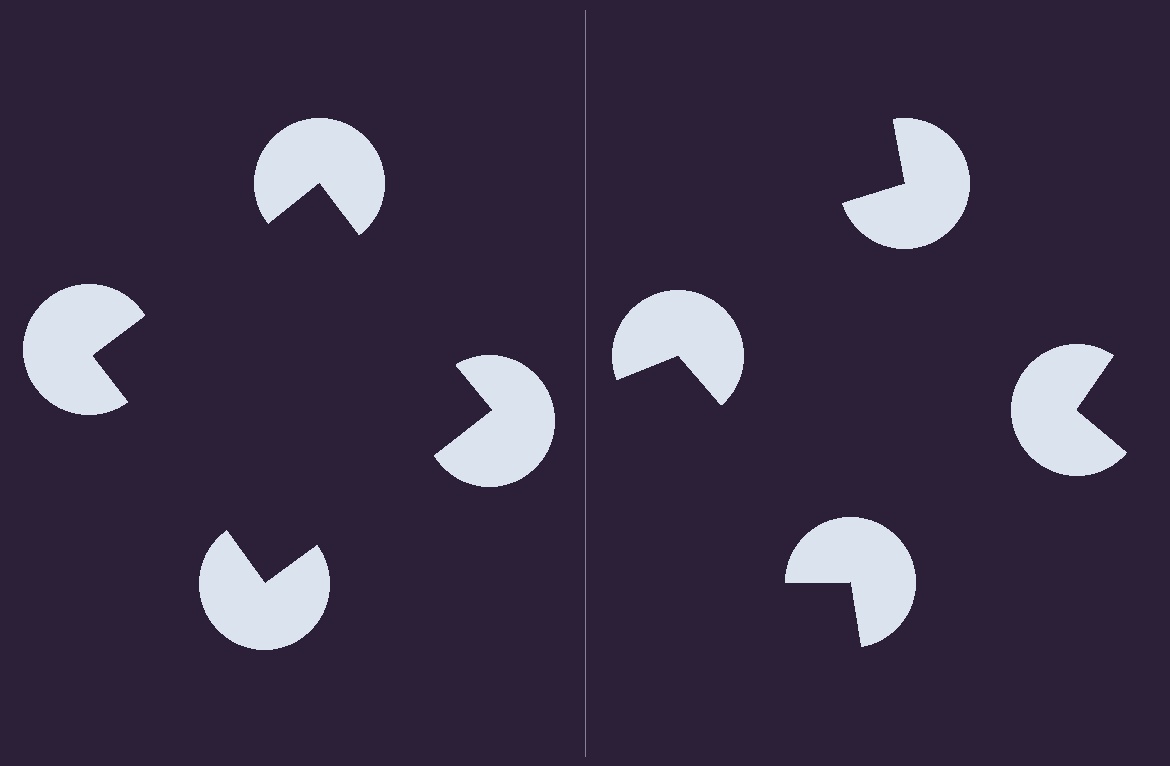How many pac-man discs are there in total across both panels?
8 — 4 on each side.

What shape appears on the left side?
An illusory square.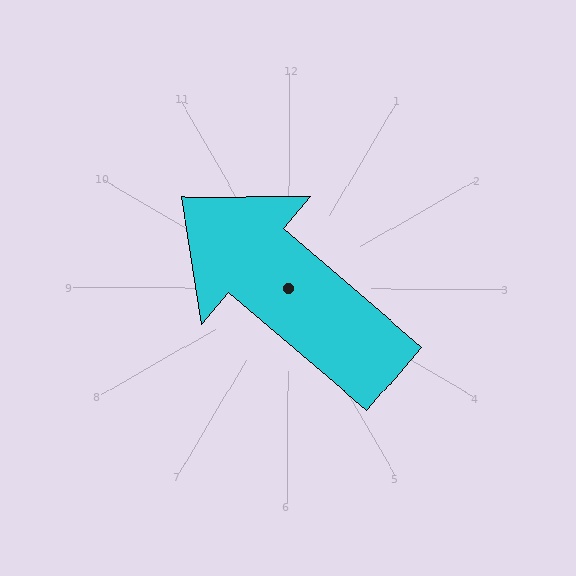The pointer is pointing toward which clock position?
Roughly 10 o'clock.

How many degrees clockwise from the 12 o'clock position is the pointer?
Approximately 310 degrees.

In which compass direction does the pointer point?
Northwest.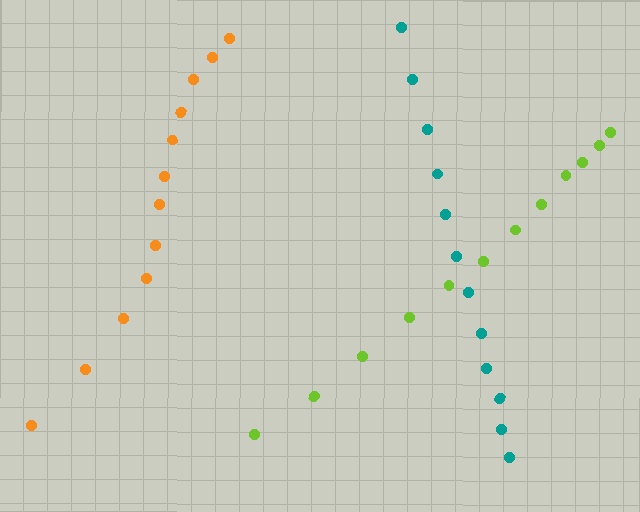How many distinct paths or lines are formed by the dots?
There are 3 distinct paths.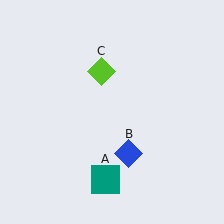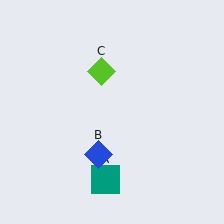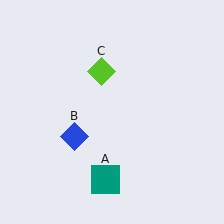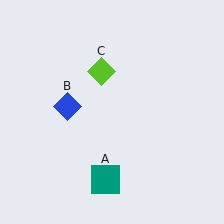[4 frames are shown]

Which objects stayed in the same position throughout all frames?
Teal square (object A) and lime diamond (object C) remained stationary.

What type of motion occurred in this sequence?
The blue diamond (object B) rotated clockwise around the center of the scene.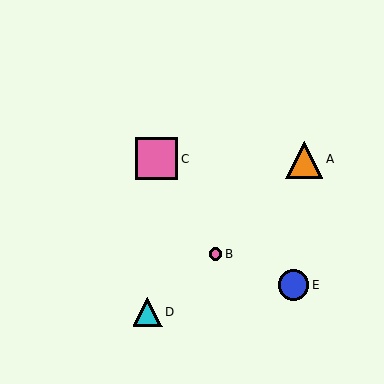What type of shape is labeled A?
Shape A is an orange triangle.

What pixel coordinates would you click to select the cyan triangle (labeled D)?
Click at (148, 312) to select the cyan triangle D.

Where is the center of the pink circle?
The center of the pink circle is at (216, 254).